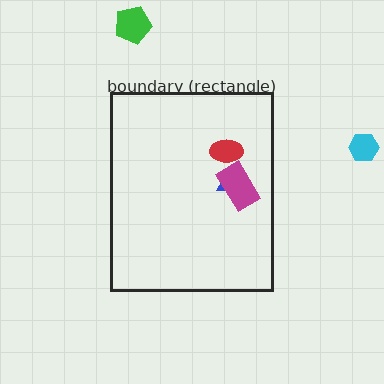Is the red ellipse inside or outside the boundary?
Inside.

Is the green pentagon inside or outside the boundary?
Outside.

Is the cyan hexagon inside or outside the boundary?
Outside.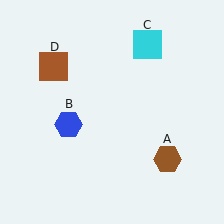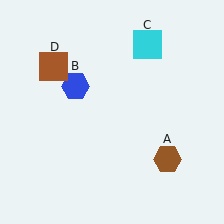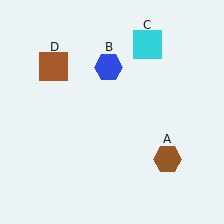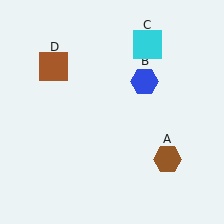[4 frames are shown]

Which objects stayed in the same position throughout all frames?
Brown hexagon (object A) and cyan square (object C) and brown square (object D) remained stationary.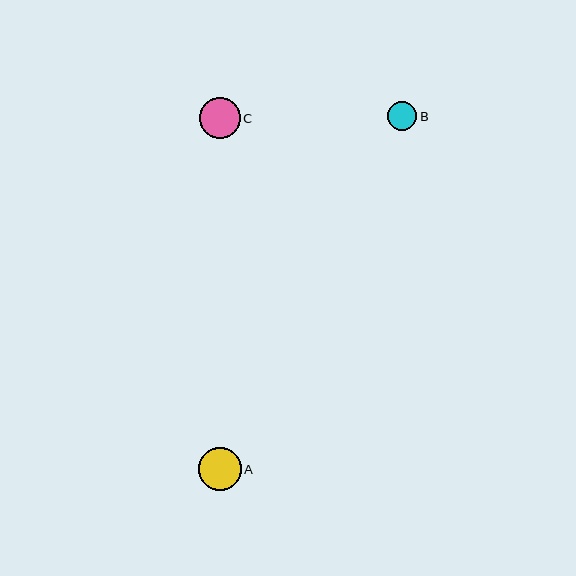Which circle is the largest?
Circle A is the largest with a size of approximately 43 pixels.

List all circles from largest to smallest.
From largest to smallest: A, C, B.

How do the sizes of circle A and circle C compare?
Circle A and circle C are approximately the same size.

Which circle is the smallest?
Circle B is the smallest with a size of approximately 30 pixels.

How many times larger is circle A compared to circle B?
Circle A is approximately 1.4 times the size of circle B.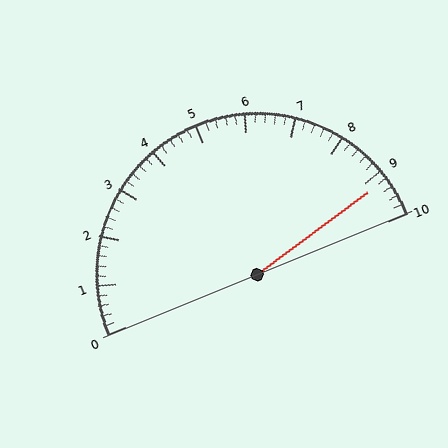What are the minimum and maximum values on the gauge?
The gauge ranges from 0 to 10.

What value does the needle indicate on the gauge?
The needle indicates approximately 9.2.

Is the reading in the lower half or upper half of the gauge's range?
The reading is in the upper half of the range (0 to 10).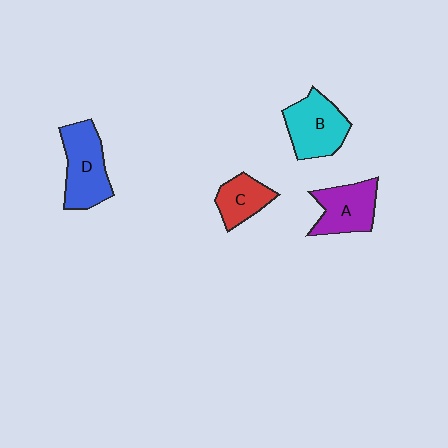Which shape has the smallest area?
Shape C (red).